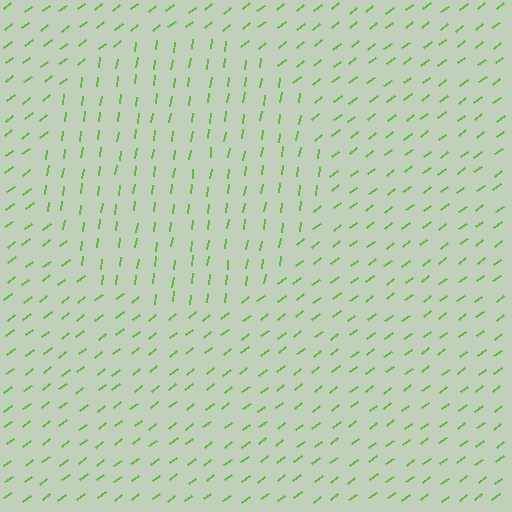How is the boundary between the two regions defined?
The boundary is defined purely by a change in line orientation (approximately 45 degrees difference). All lines are the same color and thickness.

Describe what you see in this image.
The image is filled with small lime line segments. A circle region in the image has lines oriented differently from the surrounding lines, creating a visible texture boundary.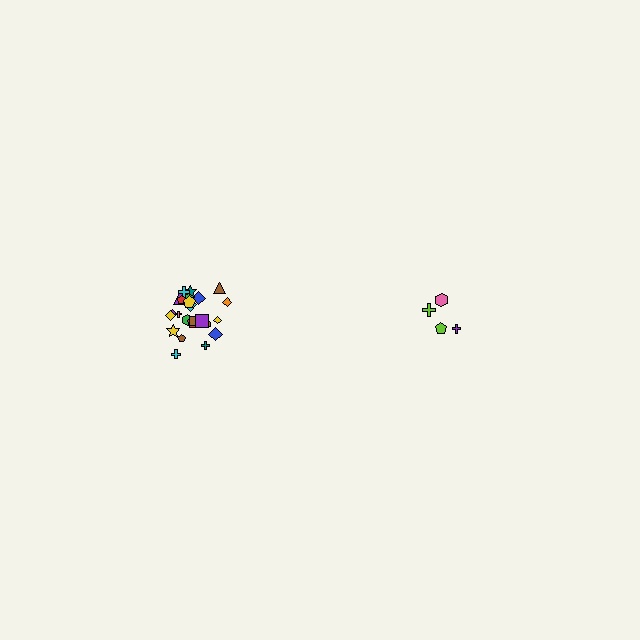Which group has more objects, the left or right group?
The left group.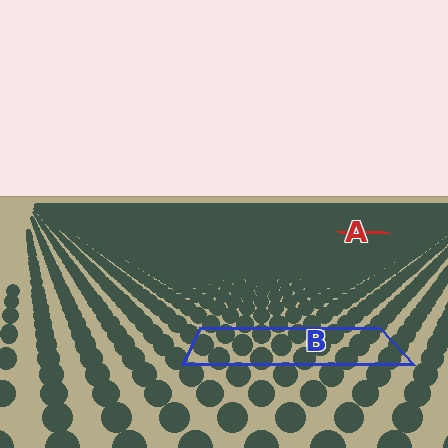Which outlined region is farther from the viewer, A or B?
Region A is farther from the viewer — the texture elements inside it appear smaller and more densely packed.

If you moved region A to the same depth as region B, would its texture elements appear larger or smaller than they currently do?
They would appear larger. At a closer depth, the same texture elements are projected at a bigger on-screen size.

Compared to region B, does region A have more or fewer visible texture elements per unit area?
Region A has more texture elements per unit area — they are packed more densely because it is farther away.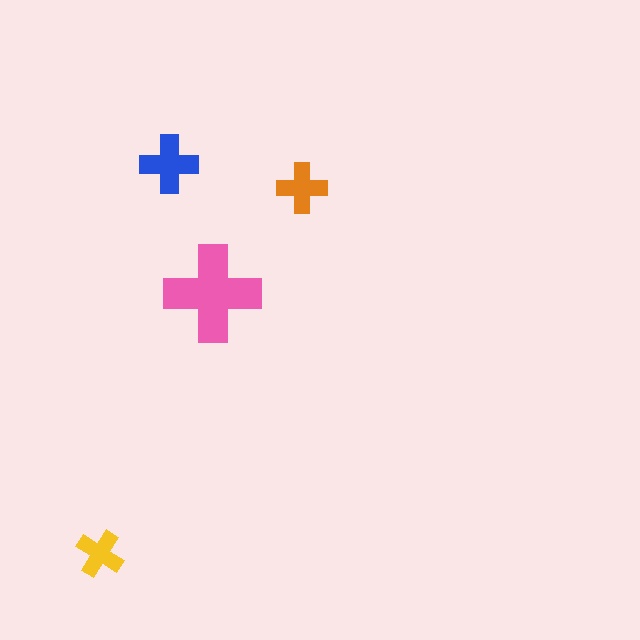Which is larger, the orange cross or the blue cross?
The blue one.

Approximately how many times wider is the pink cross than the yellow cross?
About 2 times wider.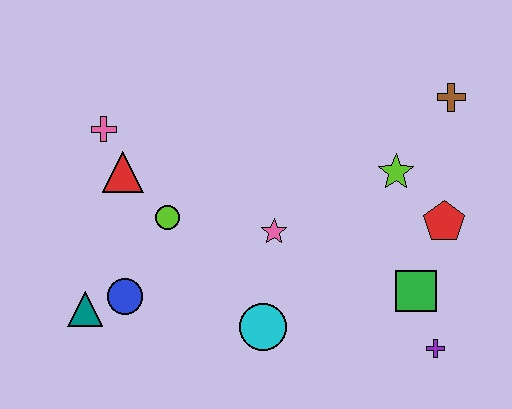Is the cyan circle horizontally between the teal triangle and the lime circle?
No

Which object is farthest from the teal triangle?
The brown cross is farthest from the teal triangle.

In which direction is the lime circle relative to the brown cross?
The lime circle is to the left of the brown cross.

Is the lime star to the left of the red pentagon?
Yes